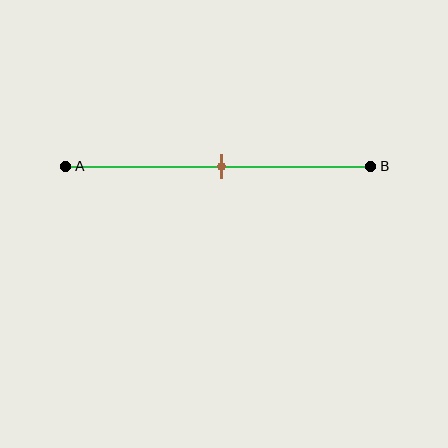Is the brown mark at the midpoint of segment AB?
Yes, the mark is approximately at the midpoint.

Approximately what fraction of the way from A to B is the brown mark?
The brown mark is approximately 50% of the way from A to B.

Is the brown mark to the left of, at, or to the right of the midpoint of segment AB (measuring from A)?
The brown mark is approximately at the midpoint of segment AB.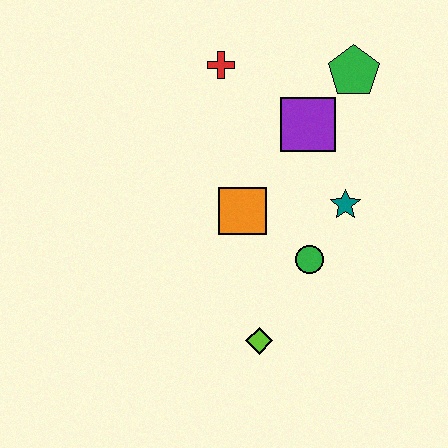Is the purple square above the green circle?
Yes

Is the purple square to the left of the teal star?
Yes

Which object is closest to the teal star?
The green circle is closest to the teal star.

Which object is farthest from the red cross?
The lime diamond is farthest from the red cross.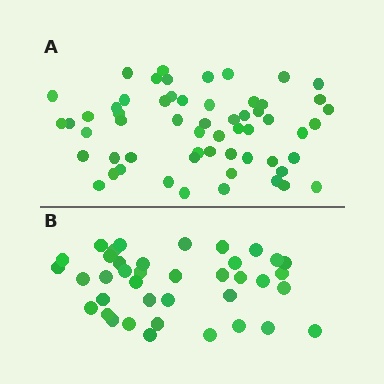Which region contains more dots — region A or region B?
Region A (the top region) has more dots.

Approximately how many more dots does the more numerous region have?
Region A has approximately 20 more dots than region B.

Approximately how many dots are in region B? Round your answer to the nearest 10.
About 40 dots. (The exact count is 39, which rounds to 40.)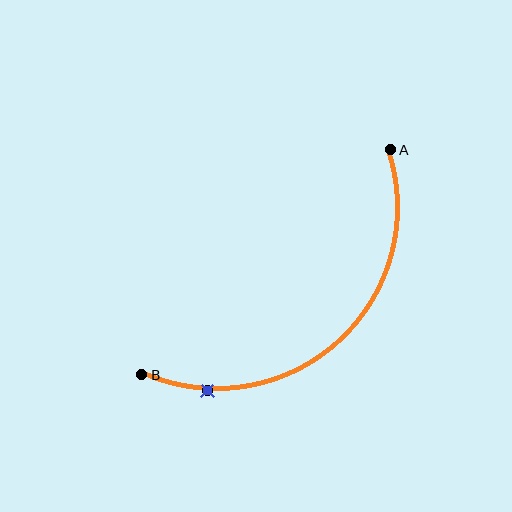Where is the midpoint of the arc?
The arc midpoint is the point on the curve farthest from the straight line joining A and B. It sits below and to the right of that line.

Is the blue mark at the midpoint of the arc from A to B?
No. The blue mark lies on the arc but is closer to endpoint B. The arc midpoint would be at the point on the curve equidistant along the arc from both A and B.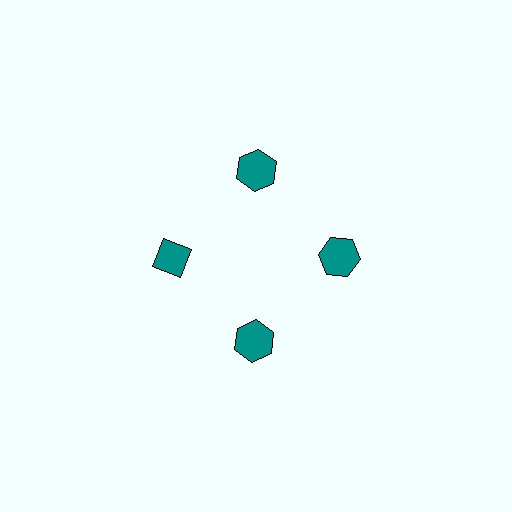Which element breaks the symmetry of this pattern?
The teal diamond at roughly the 9 o'clock position breaks the symmetry. All other shapes are teal hexagons.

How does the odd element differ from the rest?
It has a different shape: diamond instead of hexagon.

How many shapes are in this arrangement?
There are 4 shapes arranged in a ring pattern.